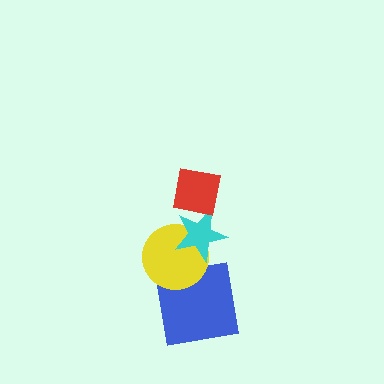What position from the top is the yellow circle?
The yellow circle is 3rd from the top.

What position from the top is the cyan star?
The cyan star is 2nd from the top.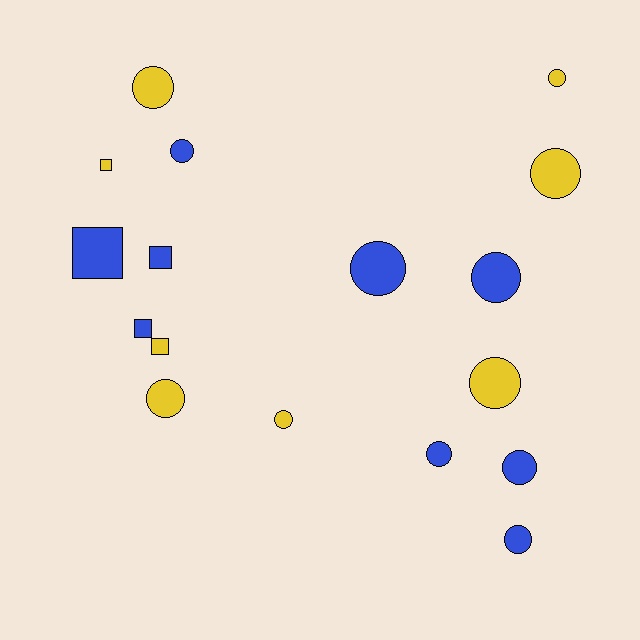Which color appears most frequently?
Blue, with 9 objects.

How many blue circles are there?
There are 6 blue circles.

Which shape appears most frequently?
Circle, with 12 objects.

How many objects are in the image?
There are 17 objects.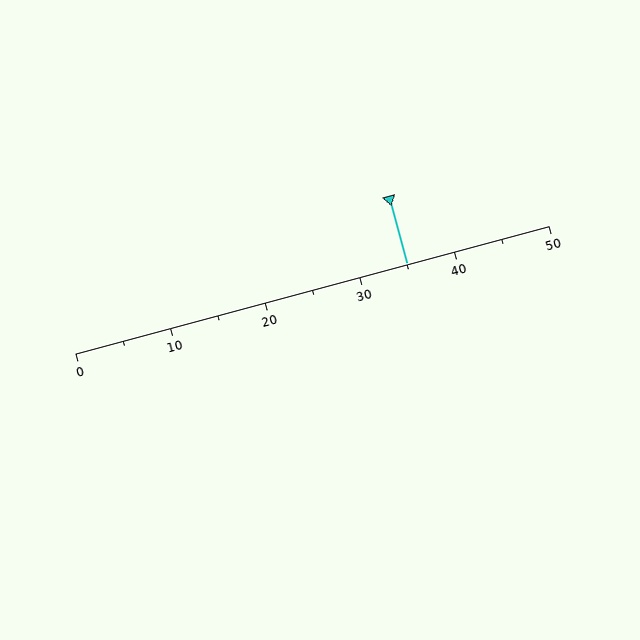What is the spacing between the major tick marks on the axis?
The major ticks are spaced 10 apart.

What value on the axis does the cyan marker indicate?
The marker indicates approximately 35.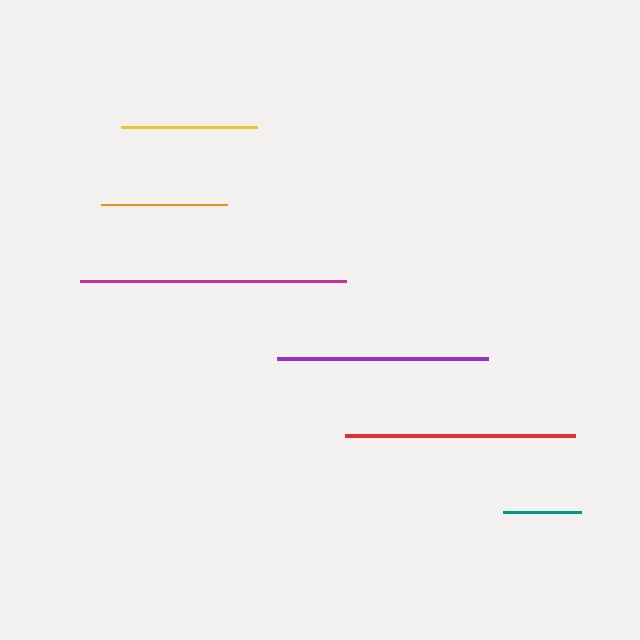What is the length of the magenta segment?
The magenta segment is approximately 266 pixels long.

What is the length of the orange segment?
The orange segment is approximately 126 pixels long.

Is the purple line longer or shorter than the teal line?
The purple line is longer than the teal line.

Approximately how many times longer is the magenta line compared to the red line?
The magenta line is approximately 1.2 times the length of the red line.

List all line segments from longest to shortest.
From longest to shortest: magenta, red, purple, yellow, orange, teal.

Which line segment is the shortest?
The teal line is the shortest at approximately 77 pixels.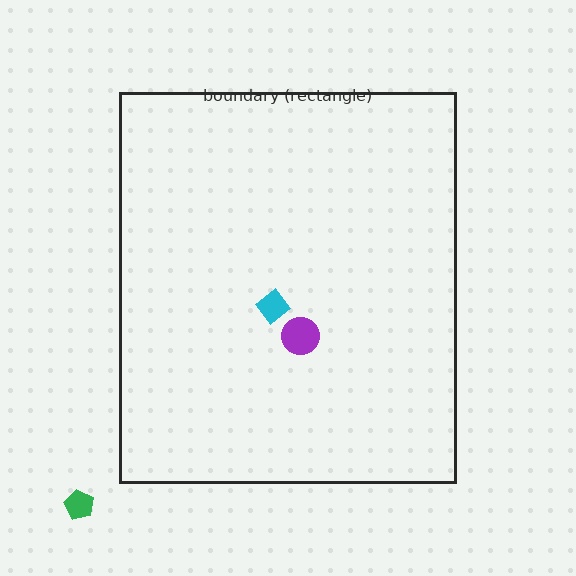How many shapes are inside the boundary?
2 inside, 1 outside.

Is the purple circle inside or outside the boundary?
Inside.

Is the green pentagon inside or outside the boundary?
Outside.